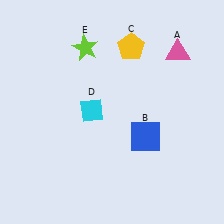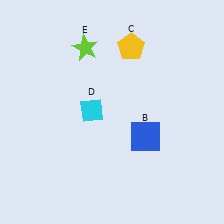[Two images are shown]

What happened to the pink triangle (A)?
The pink triangle (A) was removed in Image 2. It was in the top-right area of Image 1.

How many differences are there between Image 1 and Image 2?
There is 1 difference between the two images.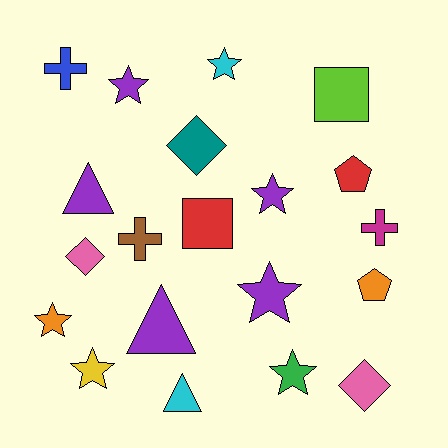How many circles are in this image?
There are no circles.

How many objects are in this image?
There are 20 objects.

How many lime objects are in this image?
There is 1 lime object.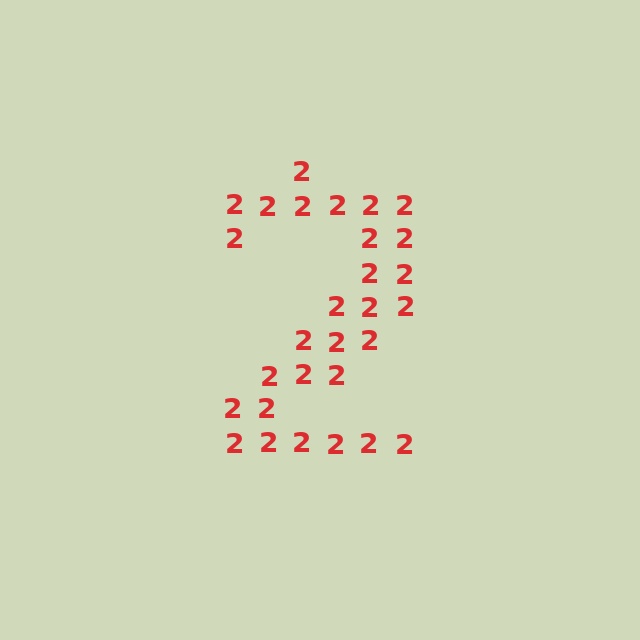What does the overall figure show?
The overall figure shows the digit 2.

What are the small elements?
The small elements are digit 2's.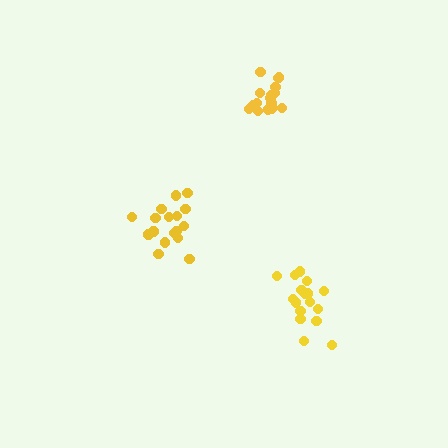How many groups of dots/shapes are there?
There are 3 groups.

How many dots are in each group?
Group 1: 17 dots, Group 2: 16 dots, Group 3: 17 dots (50 total).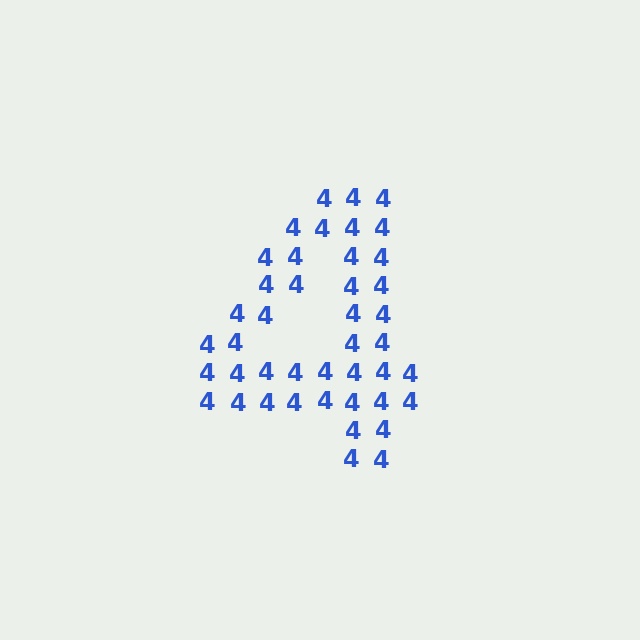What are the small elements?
The small elements are digit 4's.